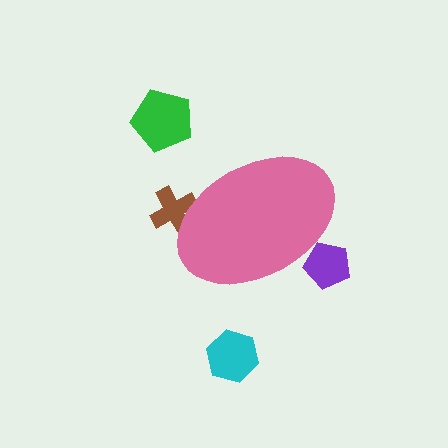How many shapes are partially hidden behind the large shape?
2 shapes are partially hidden.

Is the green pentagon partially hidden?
No, the green pentagon is fully visible.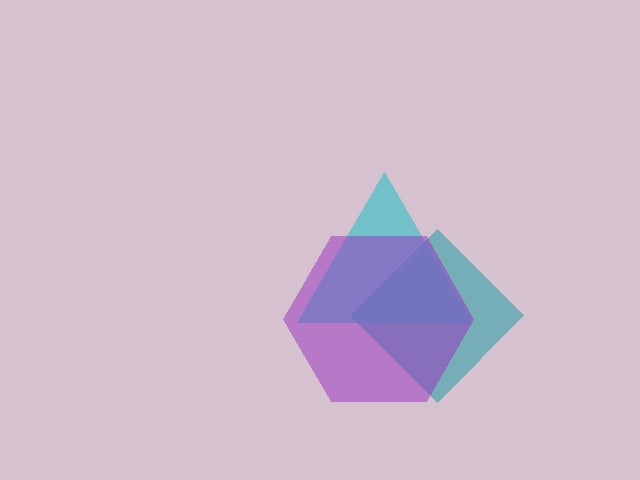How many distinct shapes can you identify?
There are 3 distinct shapes: a teal diamond, a cyan triangle, a purple hexagon.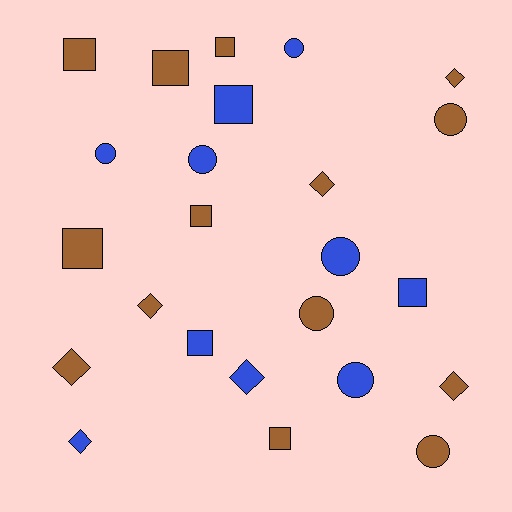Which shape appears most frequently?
Square, with 9 objects.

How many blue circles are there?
There are 5 blue circles.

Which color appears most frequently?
Brown, with 14 objects.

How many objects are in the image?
There are 24 objects.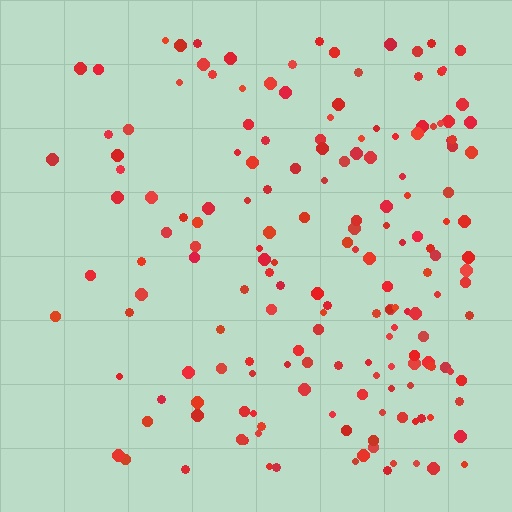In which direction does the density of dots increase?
From left to right, with the right side densest.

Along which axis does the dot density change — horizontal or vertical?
Horizontal.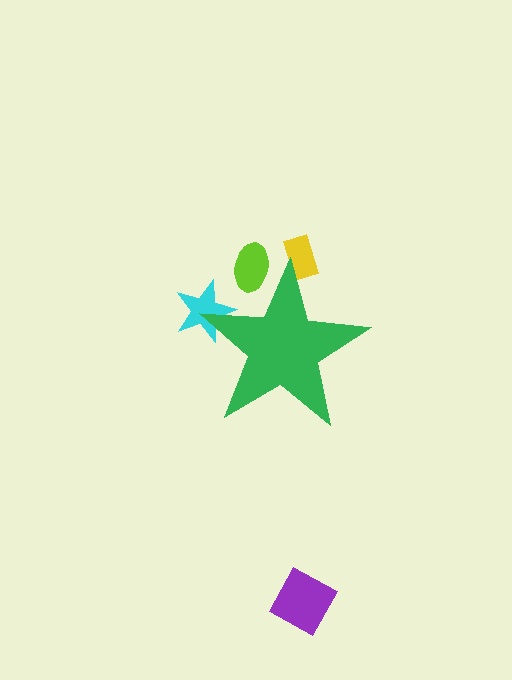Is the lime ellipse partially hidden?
Yes, the lime ellipse is partially hidden behind the green star.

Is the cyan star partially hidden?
Yes, the cyan star is partially hidden behind the green star.